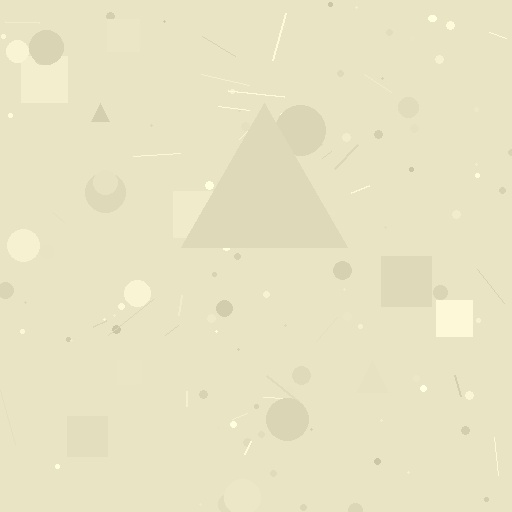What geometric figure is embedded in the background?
A triangle is embedded in the background.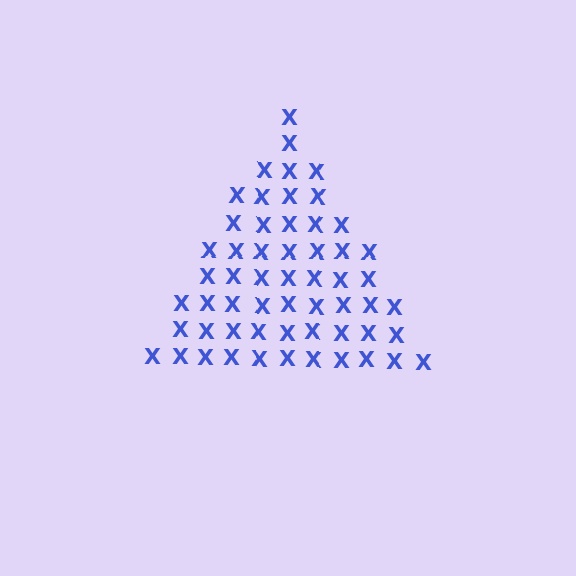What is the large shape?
The large shape is a triangle.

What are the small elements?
The small elements are letter X's.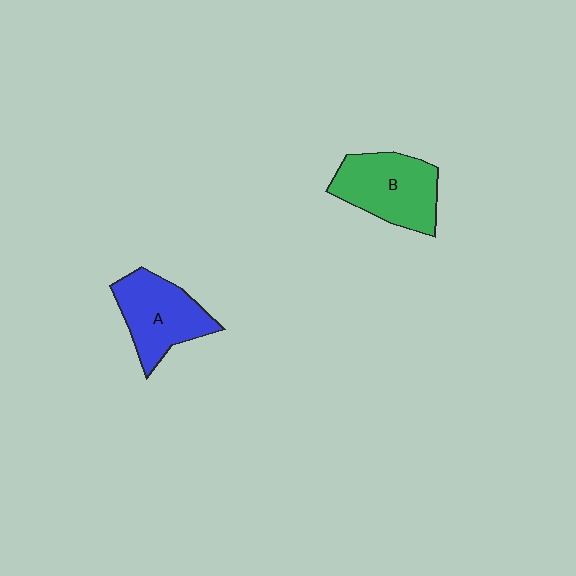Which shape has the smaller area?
Shape A (blue).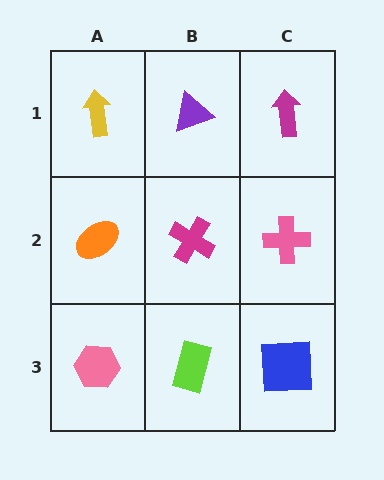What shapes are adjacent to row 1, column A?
An orange ellipse (row 2, column A), a purple triangle (row 1, column B).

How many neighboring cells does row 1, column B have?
3.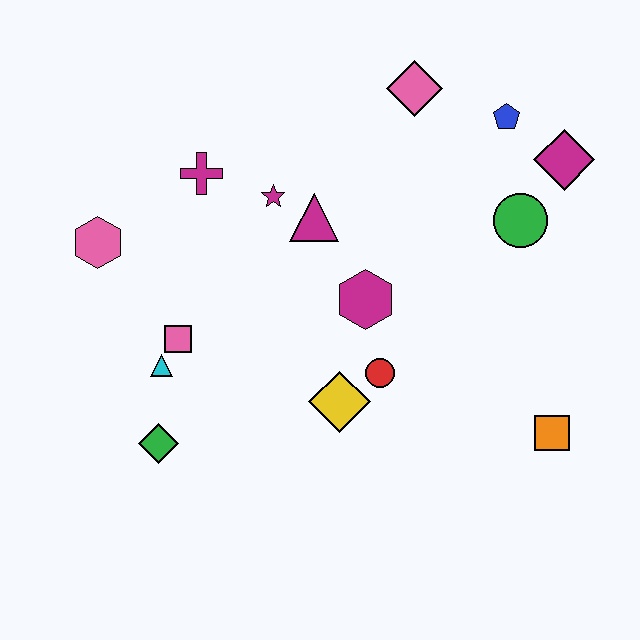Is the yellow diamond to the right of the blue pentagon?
No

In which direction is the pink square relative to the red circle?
The pink square is to the left of the red circle.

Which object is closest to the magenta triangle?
The magenta star is closest to the magenta triangle.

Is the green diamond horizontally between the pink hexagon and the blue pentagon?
Yes